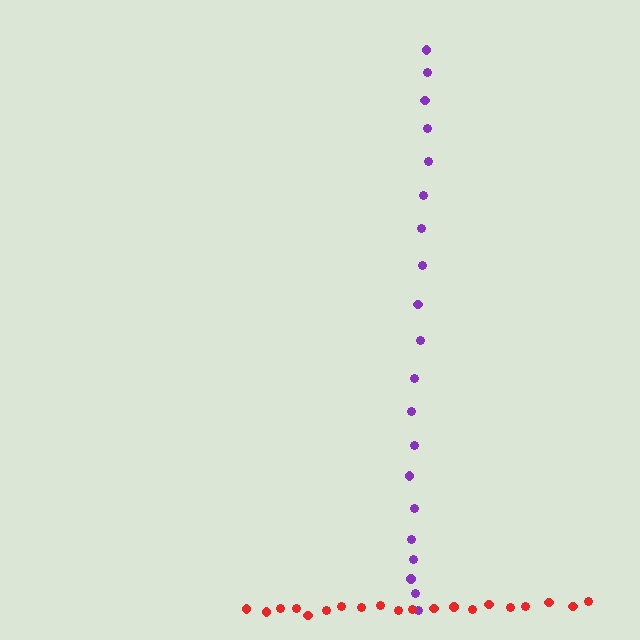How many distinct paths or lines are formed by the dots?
There are 2 distinct paths.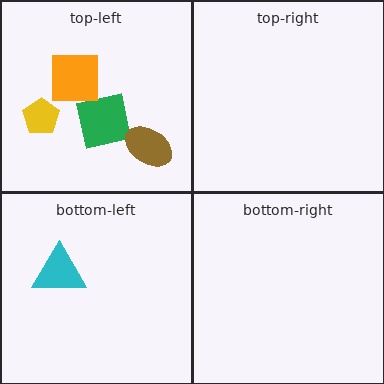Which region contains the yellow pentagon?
The top-left region.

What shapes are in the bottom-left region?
The cyan triangle.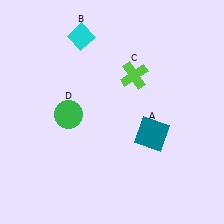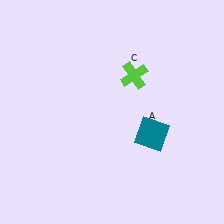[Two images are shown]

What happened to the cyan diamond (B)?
The cyan diamond (B) was removed in Image 2. It was in the top-left area of Image 1.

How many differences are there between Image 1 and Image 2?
There are 2 differences between the two images.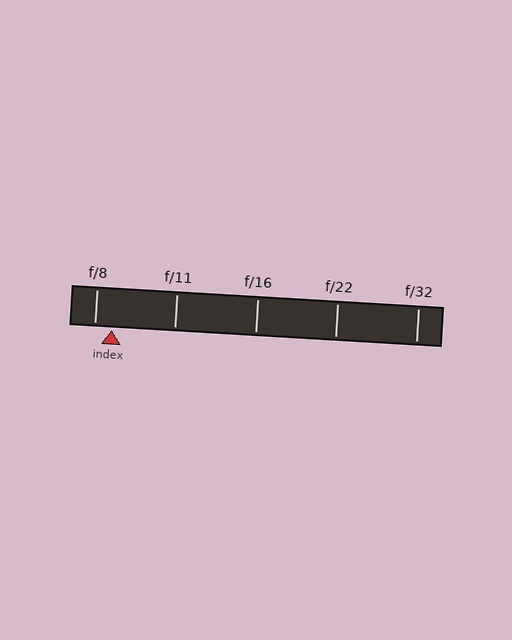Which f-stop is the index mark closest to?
The index mark is closest to f/8.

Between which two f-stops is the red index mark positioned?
The index mark is between f/8 and f/11.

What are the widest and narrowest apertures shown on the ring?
The widest aperture shown is f/8 and the narrowest is f/32.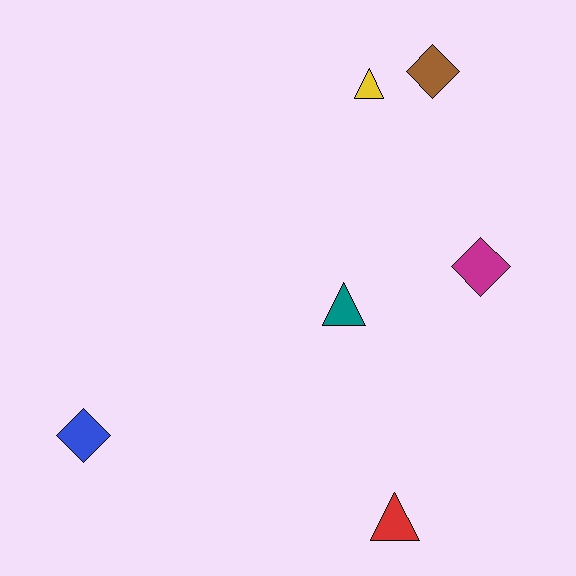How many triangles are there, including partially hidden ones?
There are 3 triangles.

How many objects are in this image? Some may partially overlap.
There are 6 objects.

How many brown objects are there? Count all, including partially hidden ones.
There is 1 brown object.